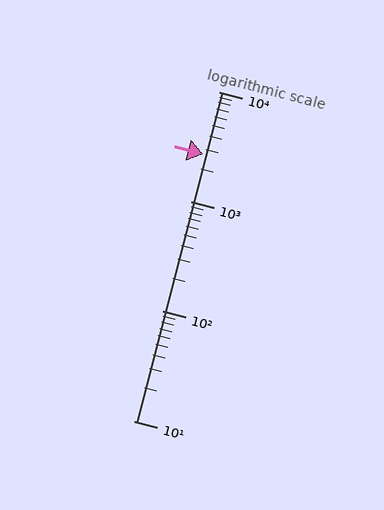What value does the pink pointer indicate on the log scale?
The pointer indicates approximately 2700.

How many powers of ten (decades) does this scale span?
The scale spans 3 decades, from 10 to 10000.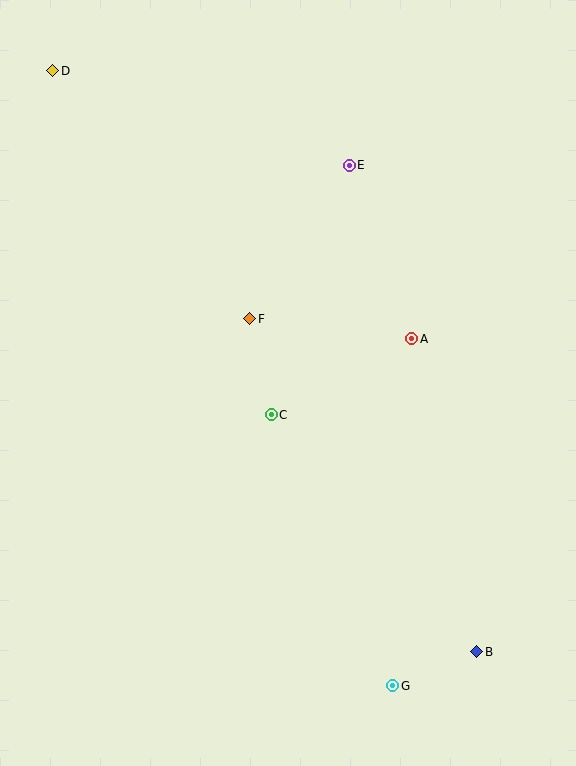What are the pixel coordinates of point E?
Point E is at (349, 165).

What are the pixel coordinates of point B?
Point B is at (477, 652).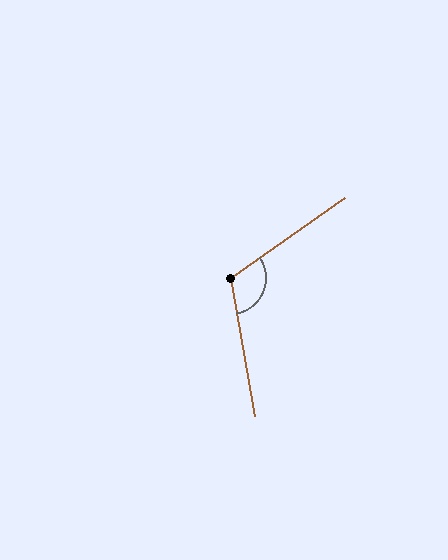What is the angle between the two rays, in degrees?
Approximately 115 degrees.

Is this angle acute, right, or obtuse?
It is obtuse.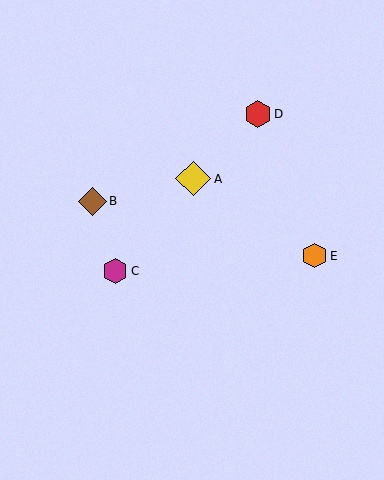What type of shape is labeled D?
Shape D is a red hexagon.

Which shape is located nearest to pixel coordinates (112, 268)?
The magenta hexagon (labeled C) at (115, 271) is nearest to that location.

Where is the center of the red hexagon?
The center of the red hexagon is at (258, 114).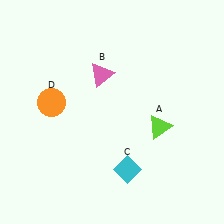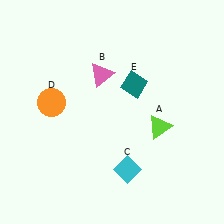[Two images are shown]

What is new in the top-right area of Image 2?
A teal diamond (E) was added in the top-right area of Image 2.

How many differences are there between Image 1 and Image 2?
There is 1 difference between the two images.